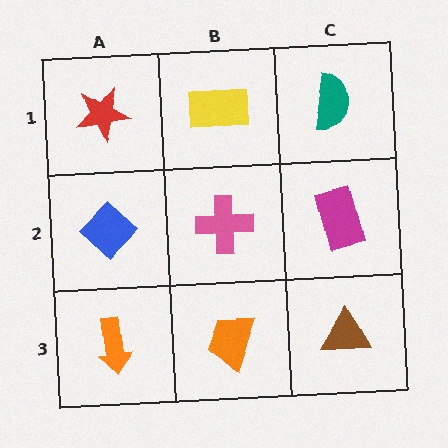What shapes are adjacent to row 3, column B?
A pink cross (row 2, column B), an orange arrow (row 3, column A), a brown triangle (row 3, column C).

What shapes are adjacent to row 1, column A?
A blue diamond (row 2, column A), a yellow rectangle (row 1, column B).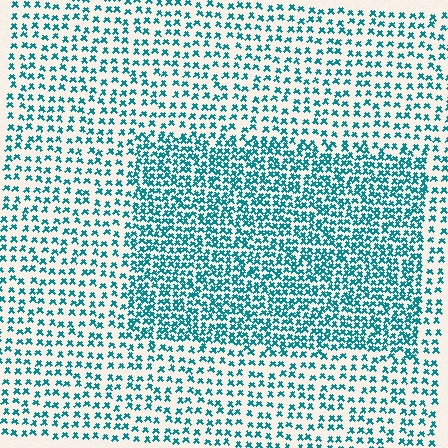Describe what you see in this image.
The image contains small teal elements arranged at two different densities. A rectangle-shaped region is visible where the elements are more densely packed than the surrounding area.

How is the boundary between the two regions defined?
The boundary is defined by a change in element density (approximately 1.9x ratio). All elements are the same color, size, and shape.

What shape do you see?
I see a rectangle.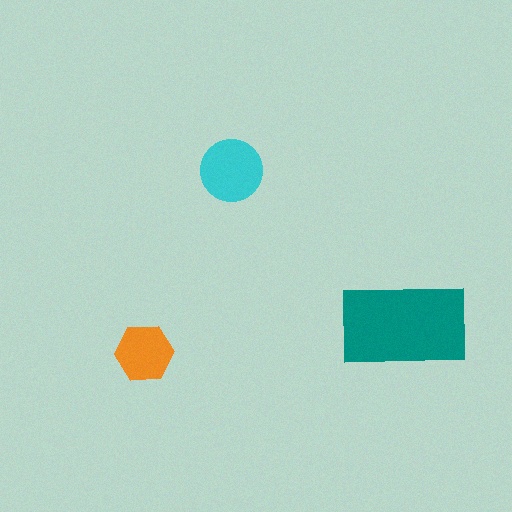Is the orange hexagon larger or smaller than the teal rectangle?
Smaller.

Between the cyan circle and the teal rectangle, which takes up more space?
The teal rectangle.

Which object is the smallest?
The orange hexagon.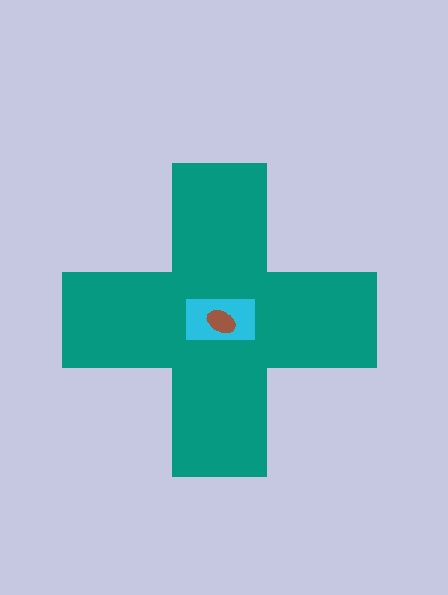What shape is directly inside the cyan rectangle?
The brown ellipse.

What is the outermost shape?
The teal cross.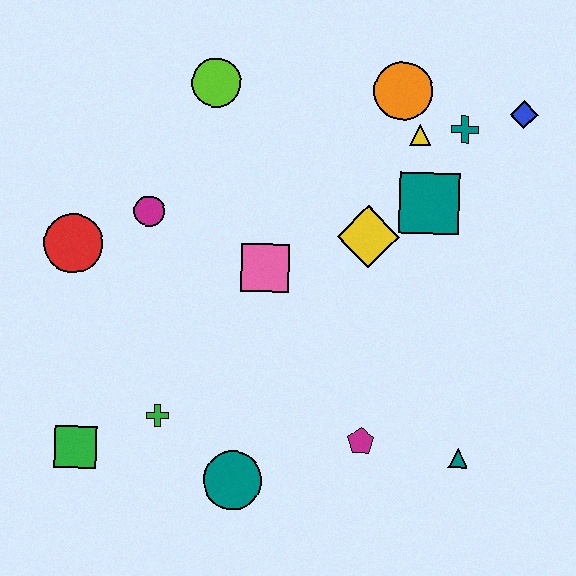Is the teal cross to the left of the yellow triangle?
No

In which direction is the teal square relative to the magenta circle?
The teal square is to the right of the magenta circle.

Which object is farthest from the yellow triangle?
The green square is farthest from the yellow triangle.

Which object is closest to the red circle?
The magenta circle is closest to the red circle.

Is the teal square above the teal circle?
Yes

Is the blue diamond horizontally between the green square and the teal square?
No